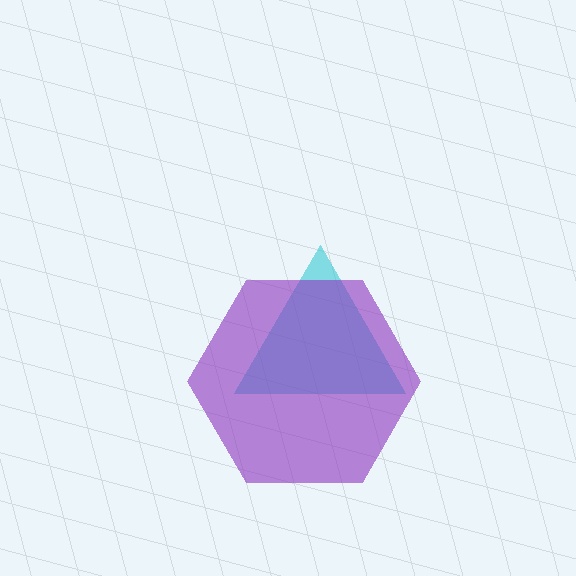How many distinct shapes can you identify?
There are 2 distinct shapes: a cyan triangle, a purple hexagon.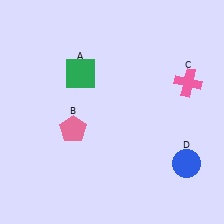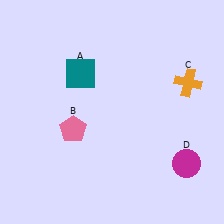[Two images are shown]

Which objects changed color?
A changed from green to teal. C changed from pink to orange. D changed from blue to magenta.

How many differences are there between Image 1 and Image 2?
There are 3 differences between the two images.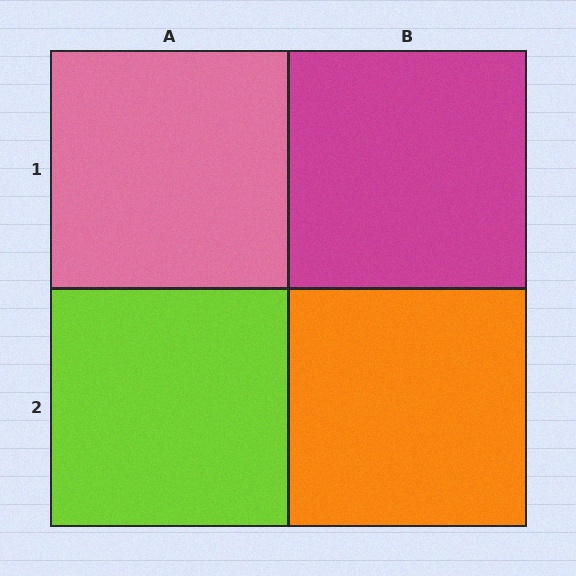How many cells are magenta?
1 cell is magenta.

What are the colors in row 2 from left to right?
Lime, orange.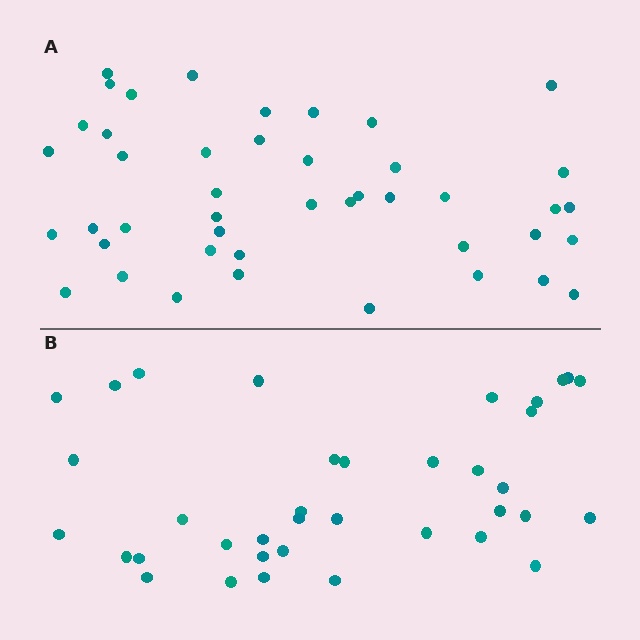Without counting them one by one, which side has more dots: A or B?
Region A (the top region) has more dots.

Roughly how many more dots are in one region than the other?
Region A has roughly 8 or so more dots than region B.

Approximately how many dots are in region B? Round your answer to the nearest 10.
About 40 dots. (The exact count is 37, which rounds to 40.)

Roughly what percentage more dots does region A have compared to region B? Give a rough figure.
About 20% more.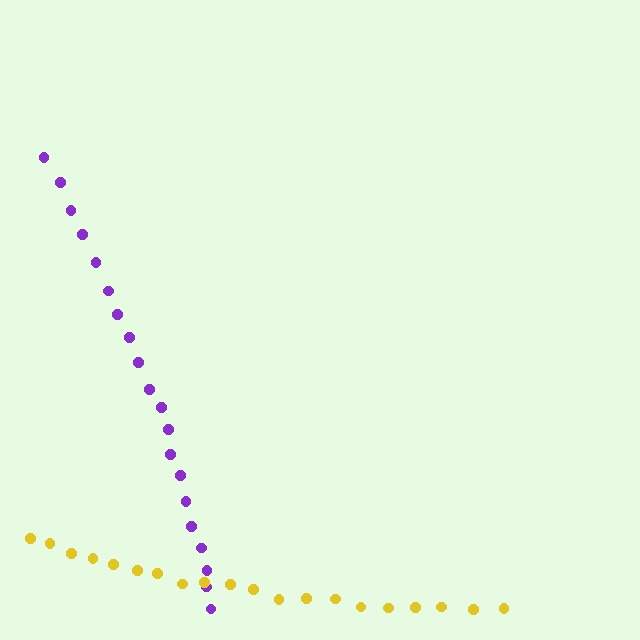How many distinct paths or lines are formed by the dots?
There are 2 distinct paths.